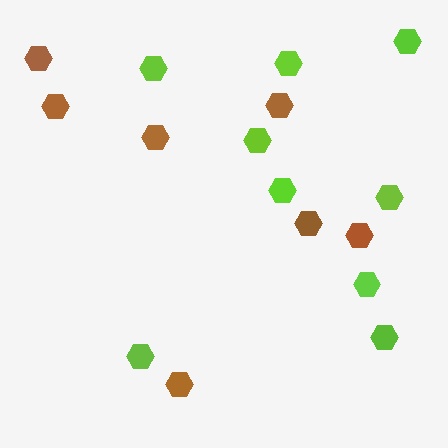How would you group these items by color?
There are 2 groups: one group of brown hexagons (7) and one group of lime hexagons (9).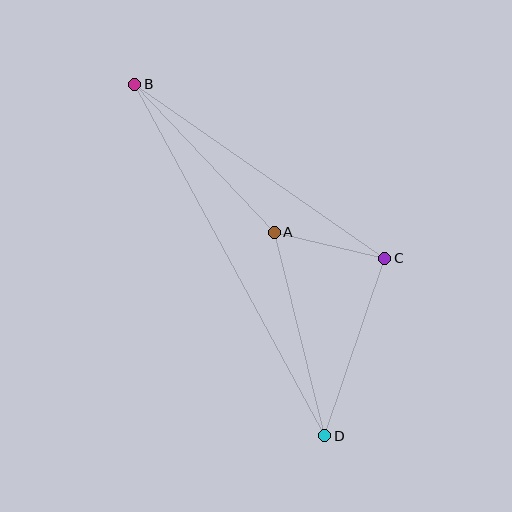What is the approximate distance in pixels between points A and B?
The distance between A and B is approximately 203 pixels.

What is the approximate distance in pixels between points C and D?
The distance between C and D is approximately 187 pixels.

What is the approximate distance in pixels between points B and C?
The distance between B and C is approximately 304 pixels.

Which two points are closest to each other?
Points A and C are closest to each other.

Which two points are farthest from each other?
Points B and D are farthest from each other.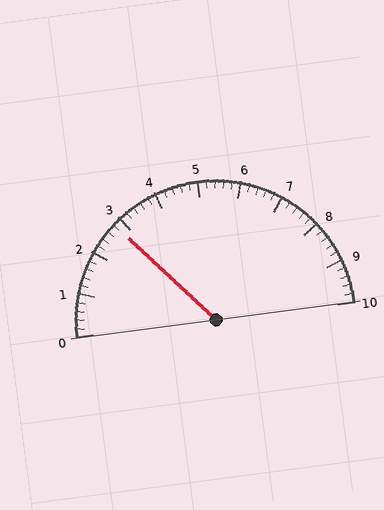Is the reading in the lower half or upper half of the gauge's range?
The reading is in the lower half of the range (0 to 10).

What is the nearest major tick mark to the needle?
The nearest major tick mark is 3.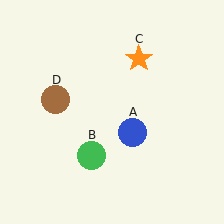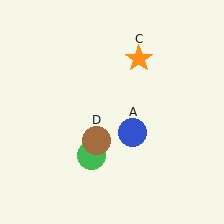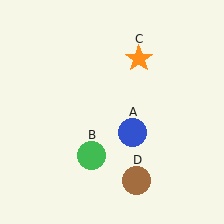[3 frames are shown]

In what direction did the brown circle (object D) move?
The brown circle (object D) moved down and to the right.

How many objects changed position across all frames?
1 object changed position: brown circle (object D).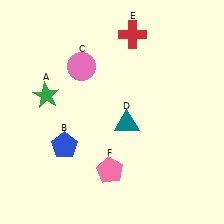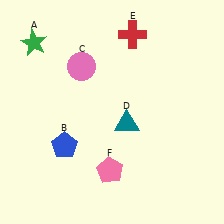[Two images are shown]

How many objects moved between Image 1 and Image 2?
1 object moved between the two images.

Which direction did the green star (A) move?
The green star (A) moved up.